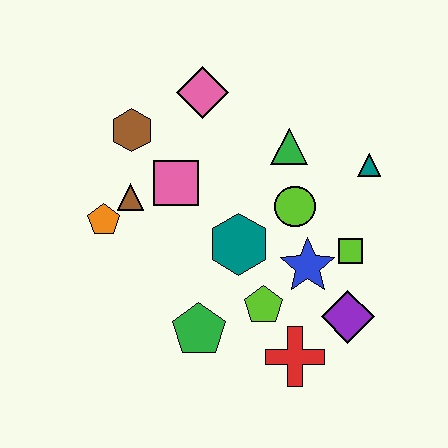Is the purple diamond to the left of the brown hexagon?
No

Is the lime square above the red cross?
Yes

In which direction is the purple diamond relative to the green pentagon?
The purple diamond is to the right of the green pentagon.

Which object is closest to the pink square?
The brown triangle is closest to the pink square.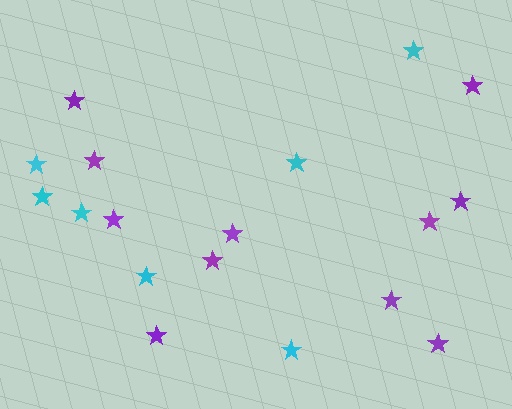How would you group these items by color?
There are 2 groups: one group of purple stars (11) and one group of cyan stars (7).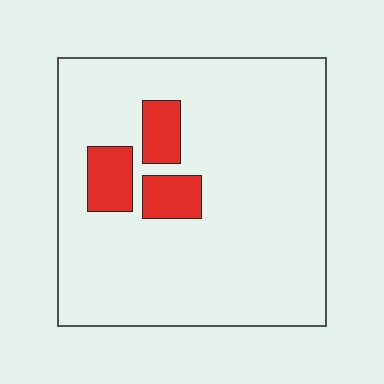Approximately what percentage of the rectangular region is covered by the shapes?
Approximately 10%.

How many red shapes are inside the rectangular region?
3.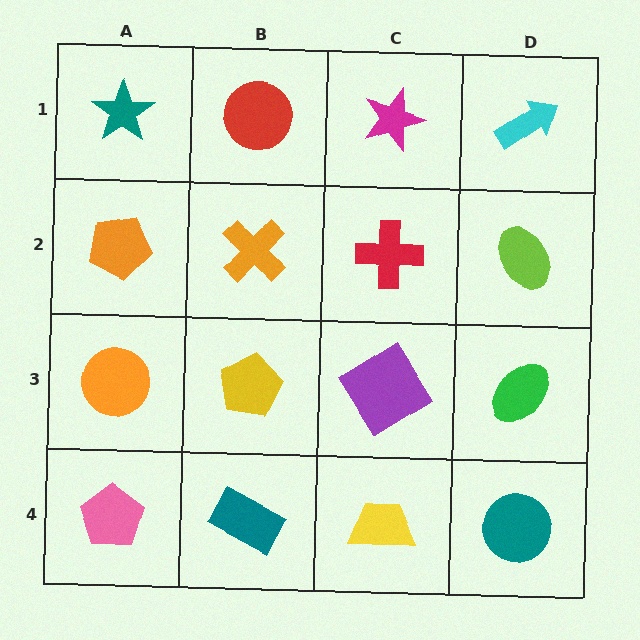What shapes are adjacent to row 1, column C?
A red cross (row 2, column C), a red circle (row 1, column B), a cyan arrow (row 1, column D).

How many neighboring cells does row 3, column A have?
3.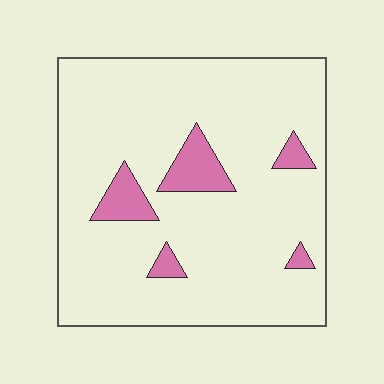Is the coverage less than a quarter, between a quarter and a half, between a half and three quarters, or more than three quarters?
Less than a quarter.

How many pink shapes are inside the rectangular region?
5.